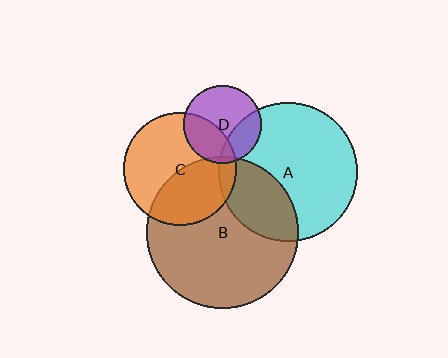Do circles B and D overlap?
Yes.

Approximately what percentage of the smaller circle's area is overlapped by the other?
Approximately 5%.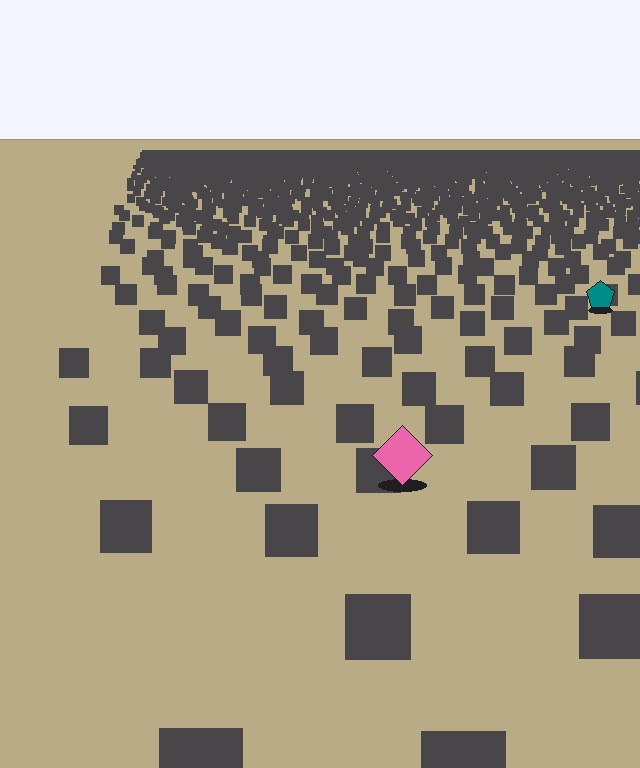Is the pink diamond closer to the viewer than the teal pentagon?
Yes. The pink diamond is closer — you can tell from the texture gradient: the ground texture is coarser near it.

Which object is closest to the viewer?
The pink diamond is closest. The texture marks near it are larger and more spread out.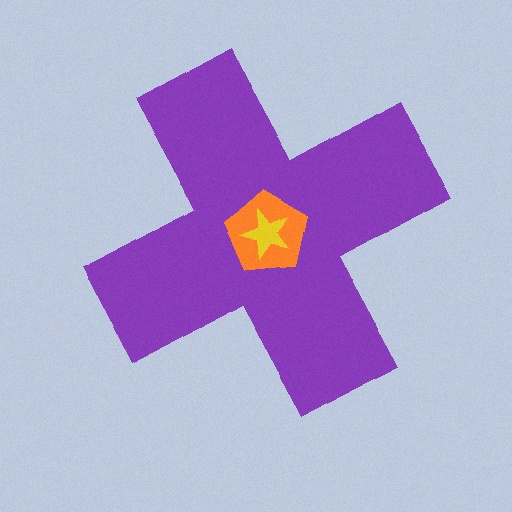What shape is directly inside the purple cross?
The orange pentagon.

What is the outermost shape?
The purple cross.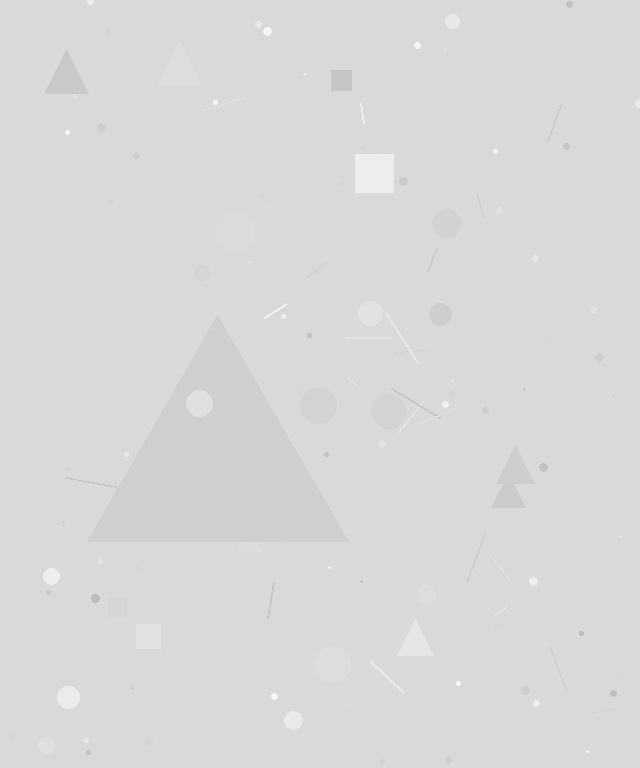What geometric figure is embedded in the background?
A triangle is embedded in the background.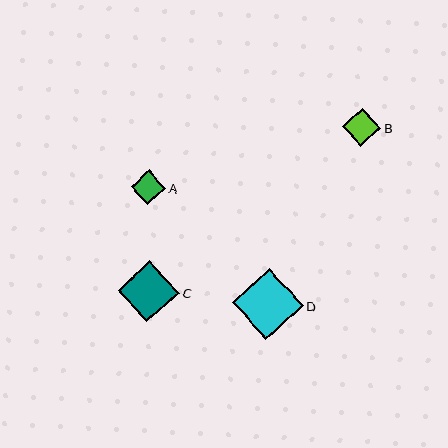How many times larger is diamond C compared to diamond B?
Diamond C is approximately 1.6 times the size of diamond B.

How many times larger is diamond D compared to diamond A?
Diamond D is approximately 2.0 times the size of diamond A.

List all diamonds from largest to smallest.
From largest to smallest: D, C, B, A.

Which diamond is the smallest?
Diamond A is the smallest with a size of approximately 35 pixels.